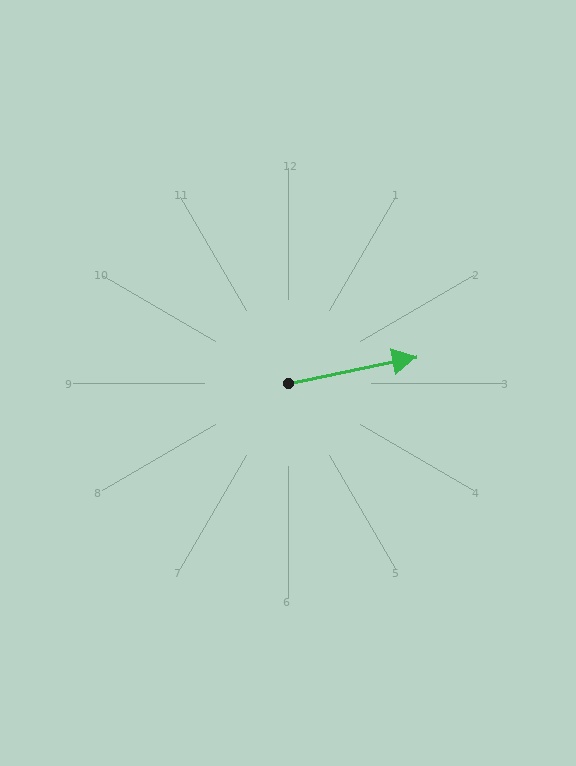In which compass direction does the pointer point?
East.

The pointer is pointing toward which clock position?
Roughly 3 o'clock.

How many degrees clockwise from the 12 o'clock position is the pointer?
Approximately 78 degrees.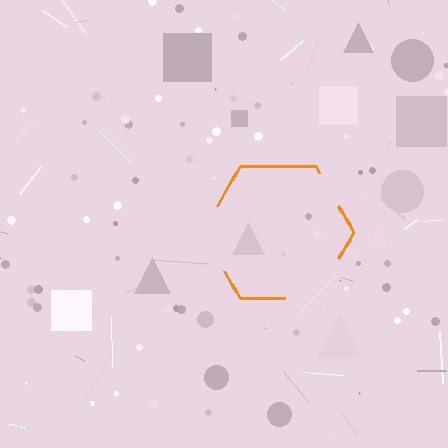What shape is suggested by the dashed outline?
The dashed outline suggests a hexagon.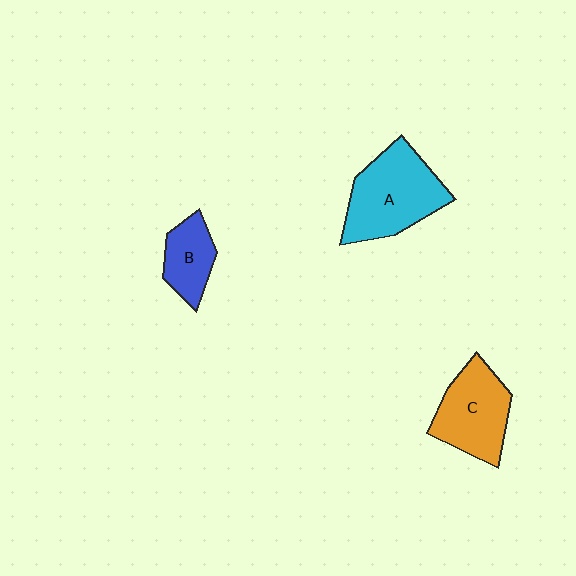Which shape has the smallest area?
Shape B (blue).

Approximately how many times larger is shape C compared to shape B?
Approximately 1.7 times.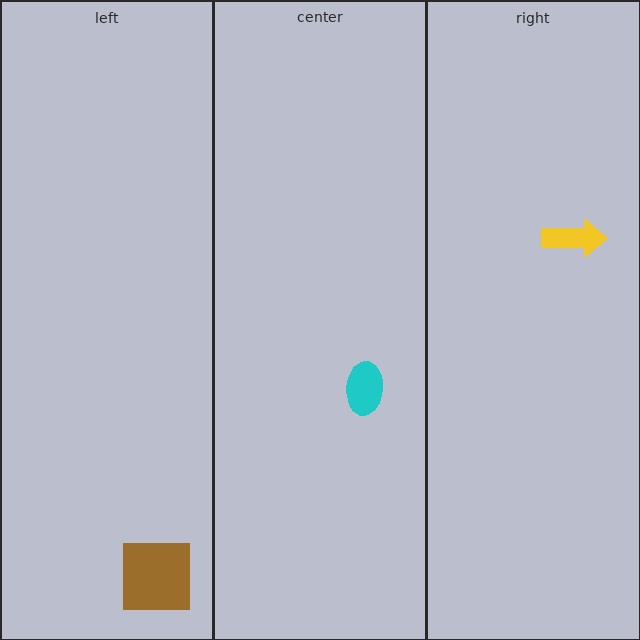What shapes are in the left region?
The brown square.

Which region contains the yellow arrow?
The right region.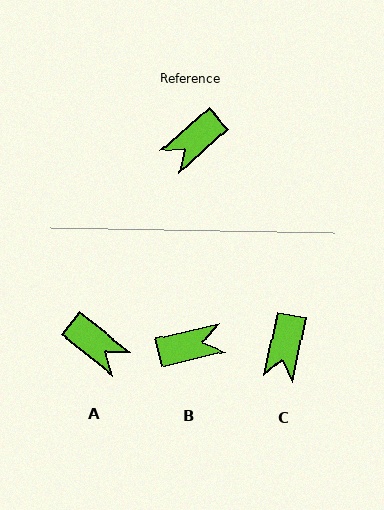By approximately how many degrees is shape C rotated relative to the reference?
Approximately 37 degrees counter-clockwise.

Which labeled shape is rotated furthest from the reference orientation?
B, about 151 degrees away.